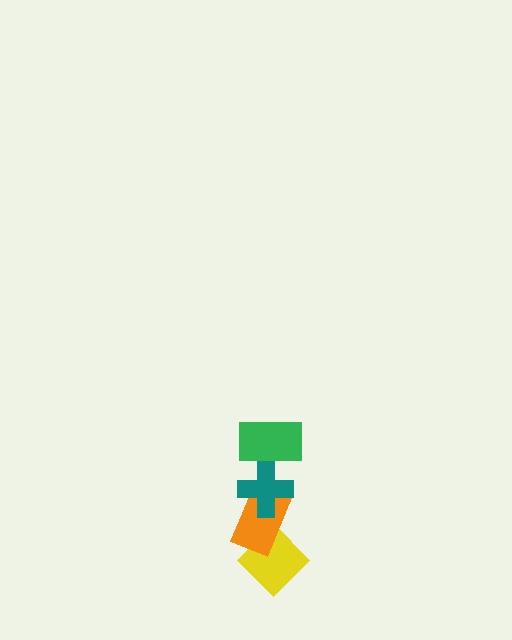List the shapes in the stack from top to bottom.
From top to bottom: the green rectangle, the teal cross, the orange rectangle, the yellow diamond.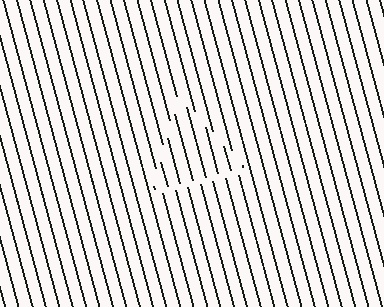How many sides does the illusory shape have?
3 sides — the line-ends trace a triangle.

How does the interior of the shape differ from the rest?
The interior of the shape contains the same grating, shifted by half a period — the contour is defined by the phase discontinuity where line-ends from the inner and outer gratings abut.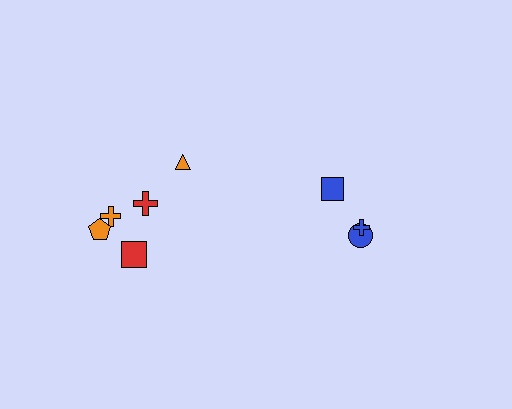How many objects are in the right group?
There are 3 objects.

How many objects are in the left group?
There are 5 objects.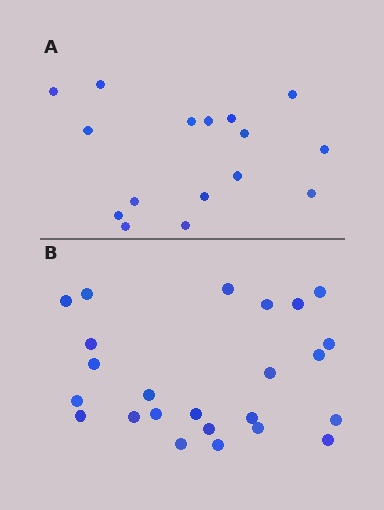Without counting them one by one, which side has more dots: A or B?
Region B (the bottom region) has more dots.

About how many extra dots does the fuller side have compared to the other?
Region B has roughly 8 or so more dots than region A.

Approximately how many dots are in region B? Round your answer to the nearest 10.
About 20 dots. (The exact count is 24, which rounds to 20.)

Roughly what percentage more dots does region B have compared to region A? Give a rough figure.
About 50% more.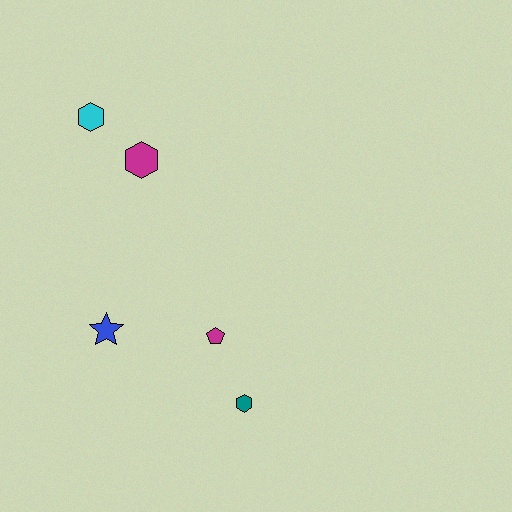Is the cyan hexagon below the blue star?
No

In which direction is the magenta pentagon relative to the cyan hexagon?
The magenta pentagon is below the cyan hexagon.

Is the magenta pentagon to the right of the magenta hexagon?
Yes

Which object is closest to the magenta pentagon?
The teal hexagon is closest to the magenta pentagon.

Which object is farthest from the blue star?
The cyan hexagon is farthest from the blue star.